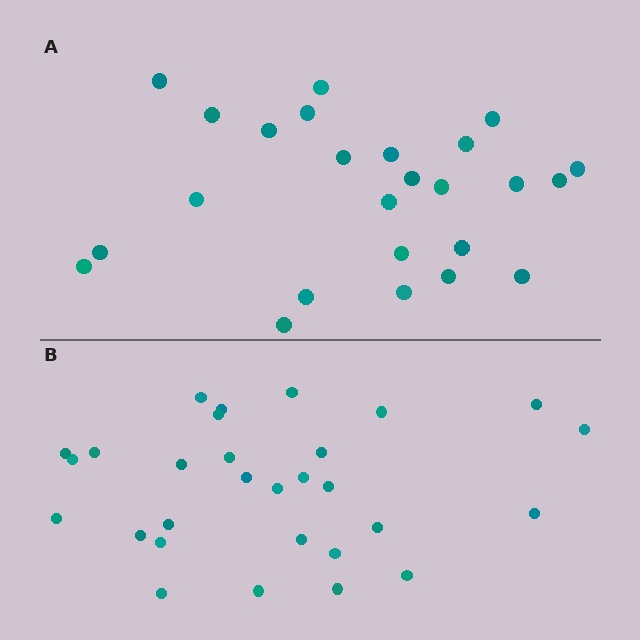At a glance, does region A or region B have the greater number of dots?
Region B (the bottom region) has more dots.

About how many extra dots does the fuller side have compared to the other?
Region B has about 4 more dots than region A.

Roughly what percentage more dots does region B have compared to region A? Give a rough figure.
About 15% more.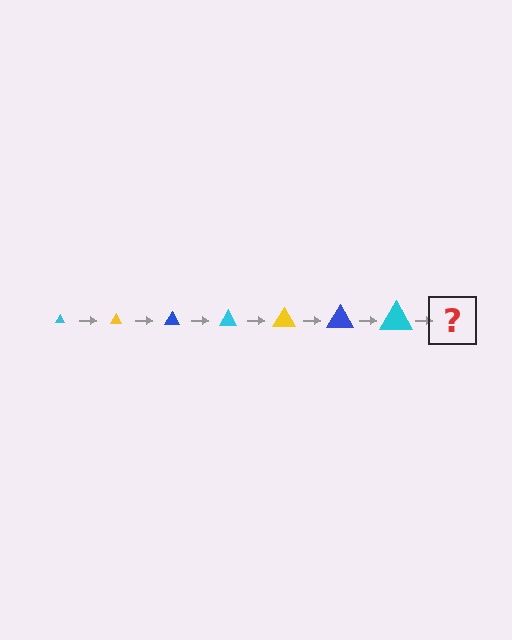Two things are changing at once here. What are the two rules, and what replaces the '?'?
The two rules are that the triangle grows larger each step and the color cycles through cyan, yellow, and blue. The '?' should be a yellow triangle, larger than the previous one.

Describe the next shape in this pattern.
It should be a yellow triangle, larger than the previous one.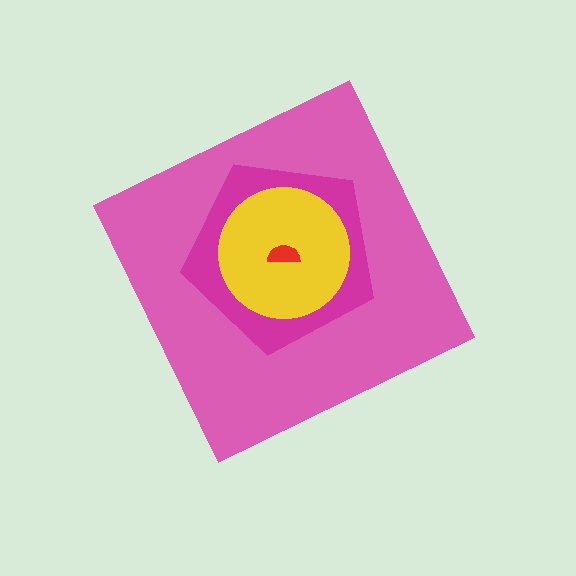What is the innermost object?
The red semicircle.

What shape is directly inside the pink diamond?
The magenta pentagon.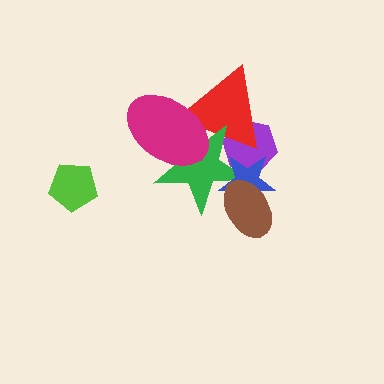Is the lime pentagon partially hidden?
No, no other shape covers it.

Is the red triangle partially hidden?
Yes, it is partially covered by another shape.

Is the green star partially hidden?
Yes, it is partially covered by another shape.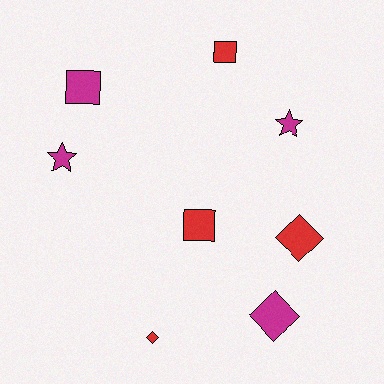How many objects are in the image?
There are 8 objects.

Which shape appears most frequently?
Diamond, with 3 objects.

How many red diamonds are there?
There are 2 red diamonds.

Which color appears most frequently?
Magenta, with 4 objects.